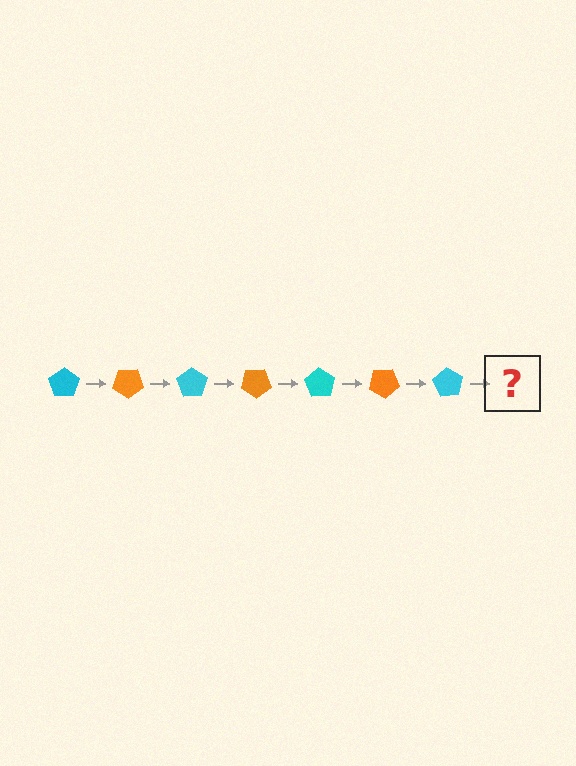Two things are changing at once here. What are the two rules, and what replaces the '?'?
The two rules are that it rotates 35 degrees each step and the color cycles through cyan and orange. The '?' should be an orange pentagon, rotated 245 degrees from the start.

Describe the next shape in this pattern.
It should be an orange pentagon, rotated 245 degrees from the start.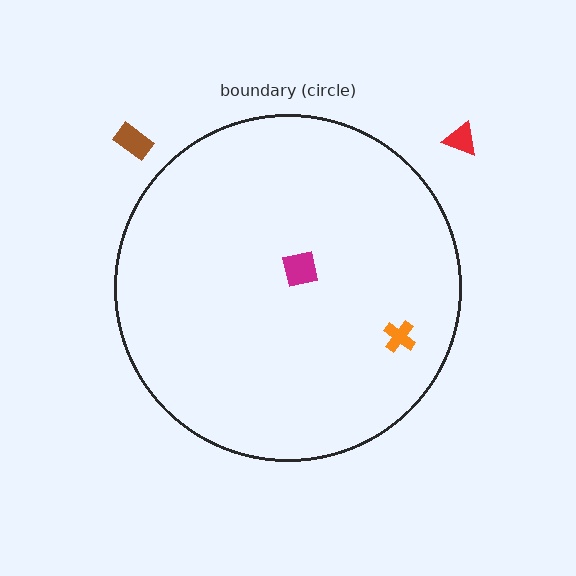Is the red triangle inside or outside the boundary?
Outside.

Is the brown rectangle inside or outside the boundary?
Outside.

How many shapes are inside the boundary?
2 inside, 2 outside.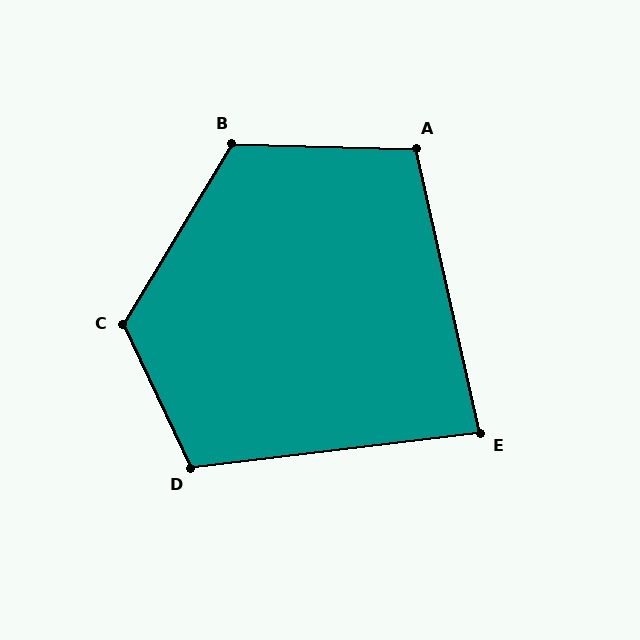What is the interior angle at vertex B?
Approximately 120 degrees (obtuse).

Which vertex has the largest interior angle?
C, at approximately 124 degrees.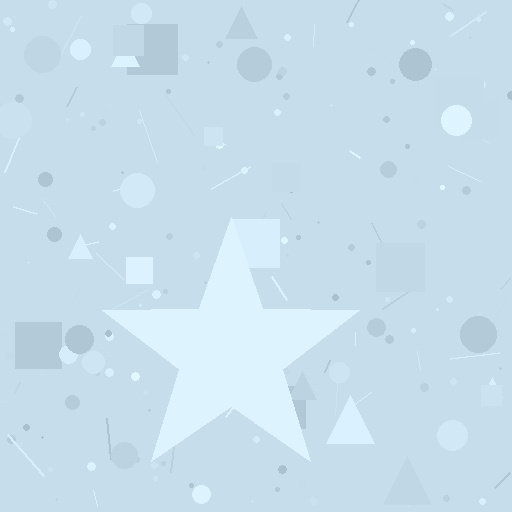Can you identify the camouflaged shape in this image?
The camouflaged shape is a star.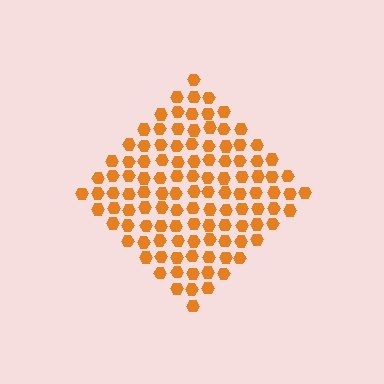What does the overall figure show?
The overall figure shows a diamond.